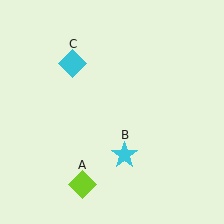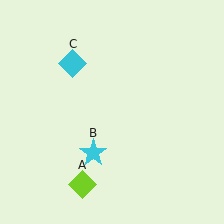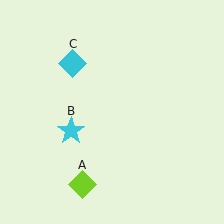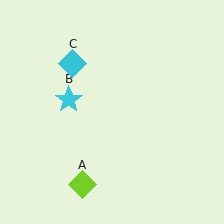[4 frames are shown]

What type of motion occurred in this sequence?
The cyan star (object B) rotated clockwise around the center of the scene.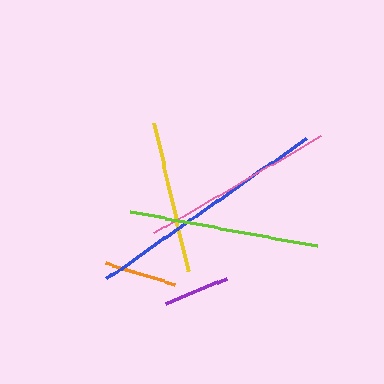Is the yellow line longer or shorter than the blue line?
The blue line is longer than the yellow line.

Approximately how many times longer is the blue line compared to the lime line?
The blue line is approximately 1.3 times the length of the lime line.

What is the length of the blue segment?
The blue segment is approximately 245 pixels long.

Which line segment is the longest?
The blue line is the longest at approximately 245 pixels.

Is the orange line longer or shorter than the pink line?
The pink line is longer than the orange line.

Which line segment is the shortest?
The purple line is the shortest at approximately 66 pixels.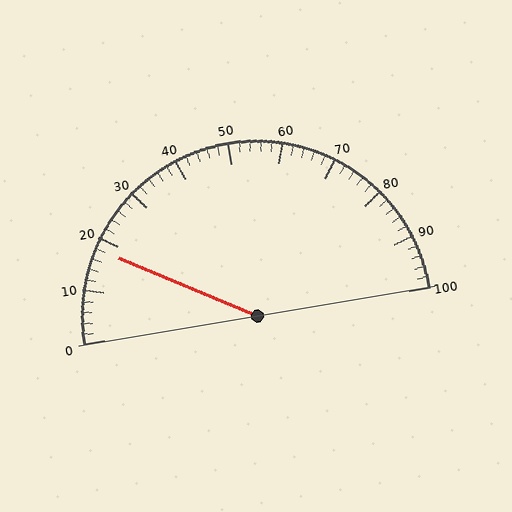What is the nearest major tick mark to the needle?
The nearest major tick mark is 20.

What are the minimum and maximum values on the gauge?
The gauge ranges from 0 to 100.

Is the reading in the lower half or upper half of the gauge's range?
The reading is in the lower half of the range (0 to 100).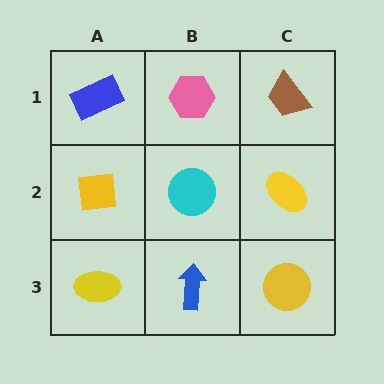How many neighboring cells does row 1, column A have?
2.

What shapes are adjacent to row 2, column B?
A pink hexagon (row 1, column B), a blue arrow (row 3, column B), a yellow square (row 2, column A), a yellow ellipse (row 2, column C).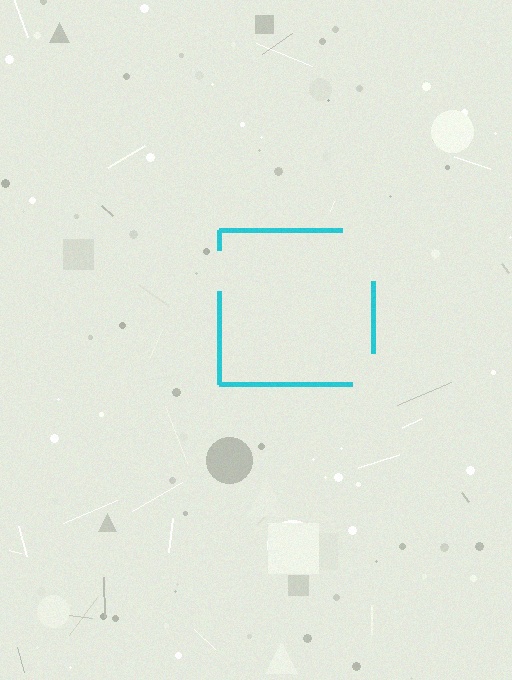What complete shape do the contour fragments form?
The contour fragments form a square.